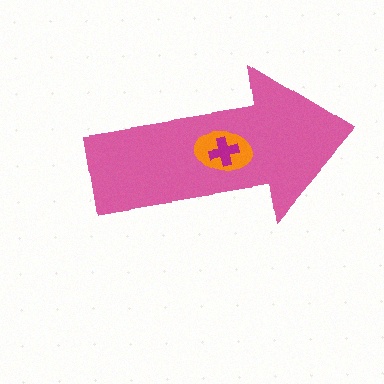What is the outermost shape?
The pink arrow.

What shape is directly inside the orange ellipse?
The magenta cross.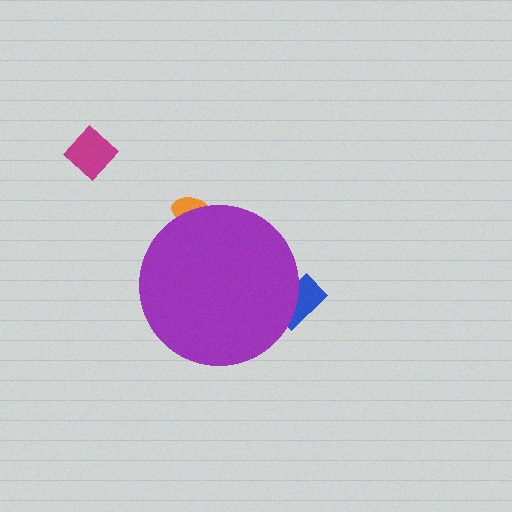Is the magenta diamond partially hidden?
No, the magenta diamond is fully visible.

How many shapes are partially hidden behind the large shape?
2 shapes are partially hidden.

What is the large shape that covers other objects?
A purple circle.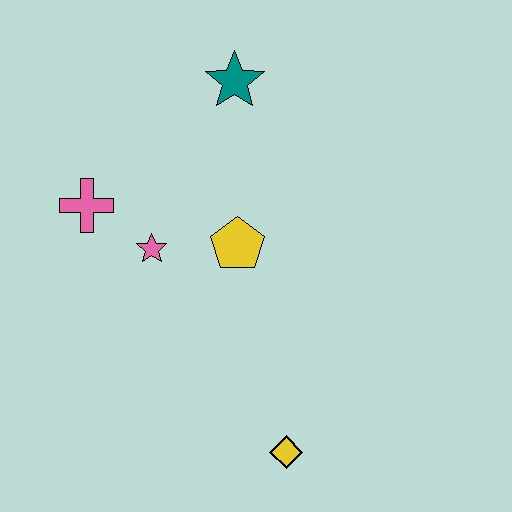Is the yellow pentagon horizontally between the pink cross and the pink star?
No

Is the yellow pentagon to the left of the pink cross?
No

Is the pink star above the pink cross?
No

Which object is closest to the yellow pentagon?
The pink star is closest to the yellow pentagon.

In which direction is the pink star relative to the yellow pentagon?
The pink star is to the left of the yellow pentagon.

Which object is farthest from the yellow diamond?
The teal star is farthest from the yellow diamond.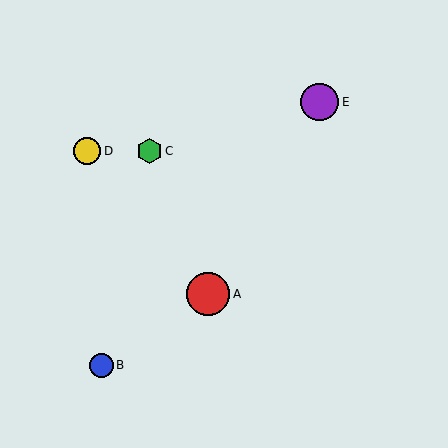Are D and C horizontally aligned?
Yes, both are at y≈151.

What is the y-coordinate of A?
Object A is at y≈294.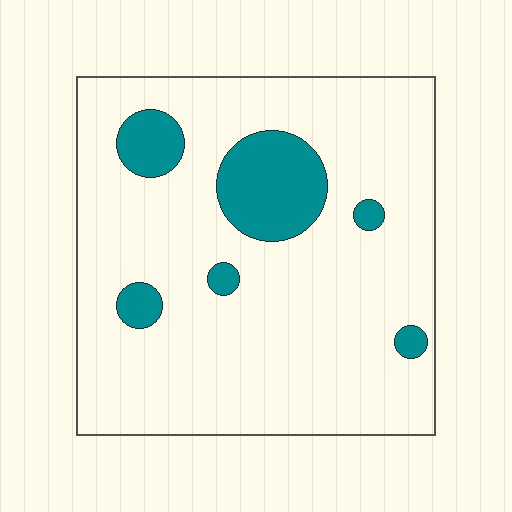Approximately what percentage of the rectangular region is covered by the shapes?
Approximately 15%.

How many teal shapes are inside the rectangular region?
6.